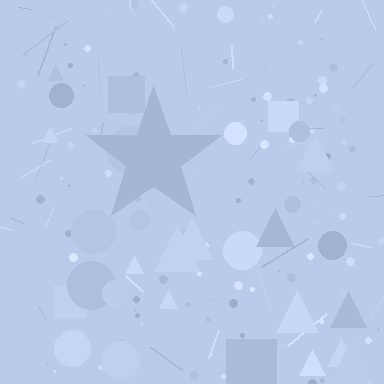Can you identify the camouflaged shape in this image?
The camouflaged shape is a star.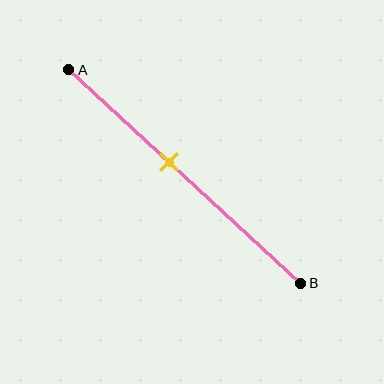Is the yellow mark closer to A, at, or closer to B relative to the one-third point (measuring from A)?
The yellow mark is closer to point B than the one-third point of segment AB.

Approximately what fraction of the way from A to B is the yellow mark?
The yellow mark is approximately 45% of the way from A to B.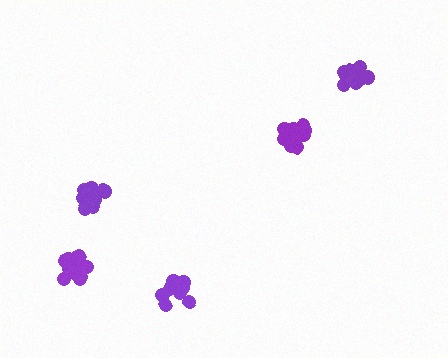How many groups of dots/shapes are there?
There are 5 groups.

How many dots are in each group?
Group 1: 17 dots, Group 2: 15 dots, Group 3: 17 dots, Group 4: 16 dots, Group 5: 15 dots (80 total).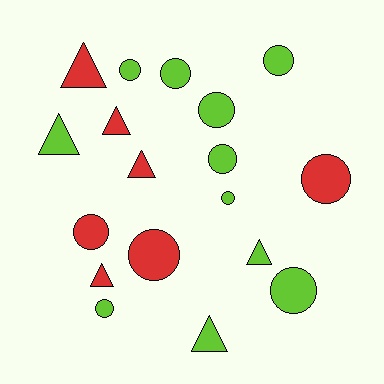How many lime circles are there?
There are 8 lime circles.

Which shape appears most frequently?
Circle, with 11 objects.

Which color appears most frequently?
Lime, with 11 objects.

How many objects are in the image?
There are 18 objects.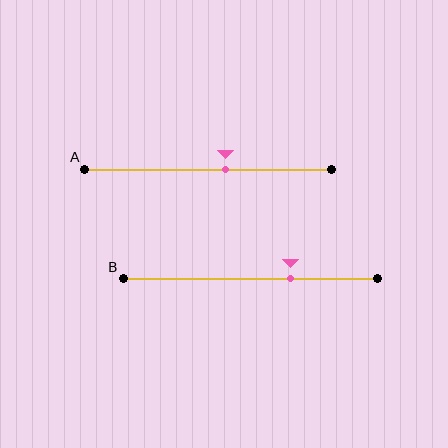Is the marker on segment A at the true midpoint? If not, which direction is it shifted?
No, the marker on segment A is shifted to the right by about 7% of the segment length.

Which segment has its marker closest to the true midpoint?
Segment A has its marker closest to the true midpoint.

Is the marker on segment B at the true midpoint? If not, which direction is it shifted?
No, the marker on segment B is shifted to the right by about 16% of the segment length.